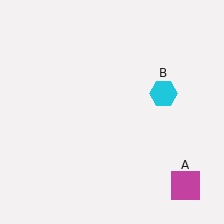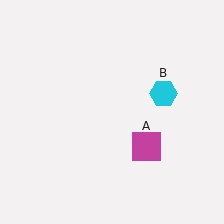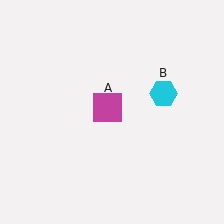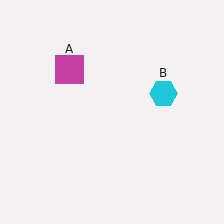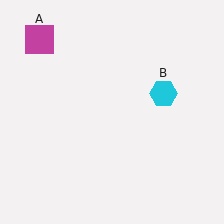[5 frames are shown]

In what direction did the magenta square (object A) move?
The magenta square (object A) moved up and to the left.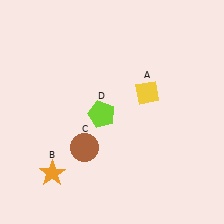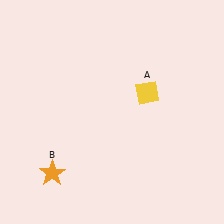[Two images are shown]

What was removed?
The brown circle (C), the lime pentagon (D) were removed in Image 2.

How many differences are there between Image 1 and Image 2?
There are 2 differences between the two images.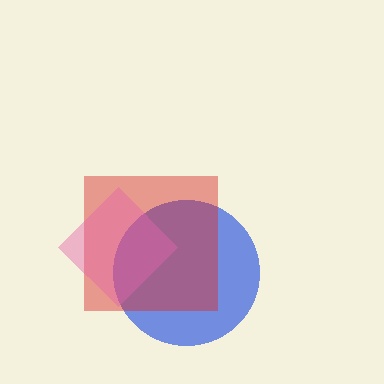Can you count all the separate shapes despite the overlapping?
Yes, there are 3 separate shapes.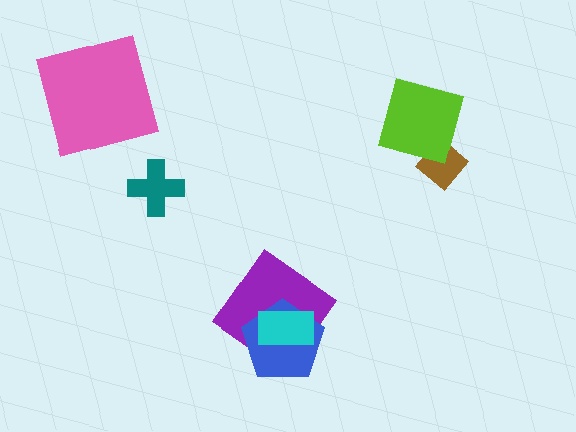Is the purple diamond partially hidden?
Yes, it is partially covered by another shape.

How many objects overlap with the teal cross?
0 objects overlap with the teal cross.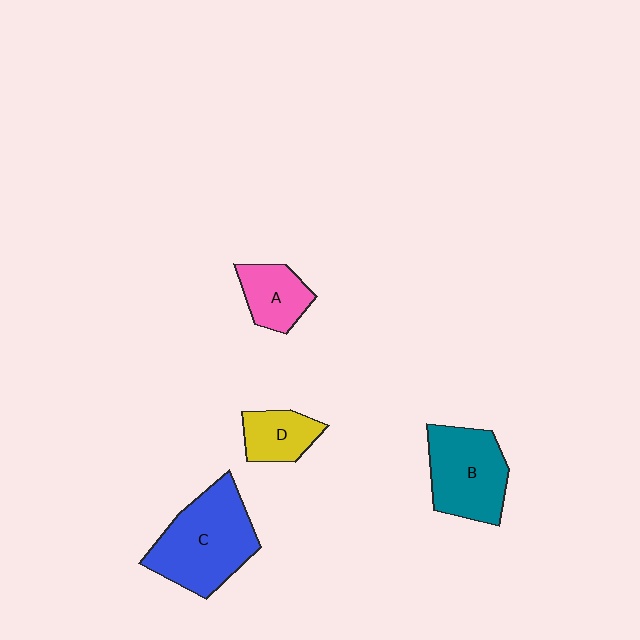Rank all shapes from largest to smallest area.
From largest to smallest: C (blue), B (teal), A (pink), D (yellow).